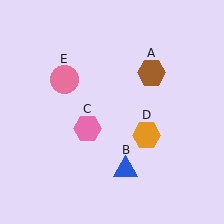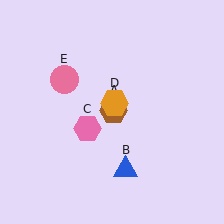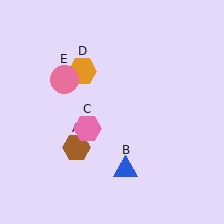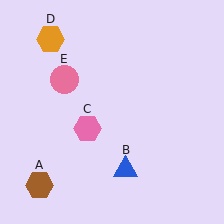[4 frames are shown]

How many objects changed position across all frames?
2 objects changed position: brown hexagon (object A), orange hexagon (object D).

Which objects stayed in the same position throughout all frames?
Blue triangle (object B) and pink hexagon (object C) and pink circle (object E) remained stationary.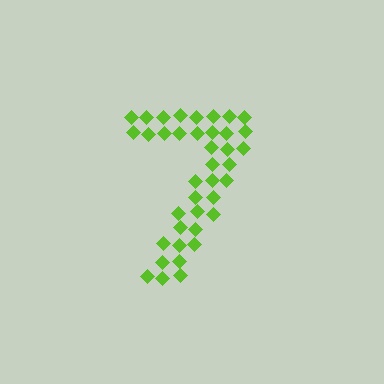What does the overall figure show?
The overall figure shows the digit 7.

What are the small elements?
The small elements are diamonds.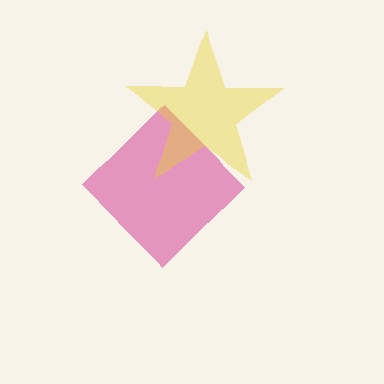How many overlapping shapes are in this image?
There are 2 overlapping shapes in the image.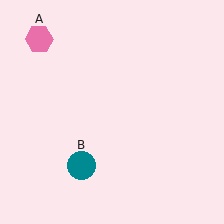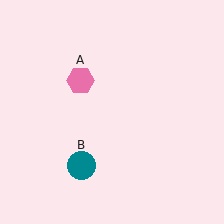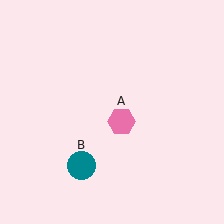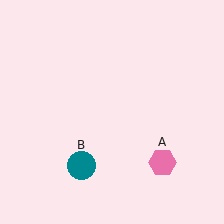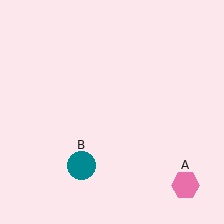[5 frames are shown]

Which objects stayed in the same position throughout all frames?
Teal circle (object B) remained stationary.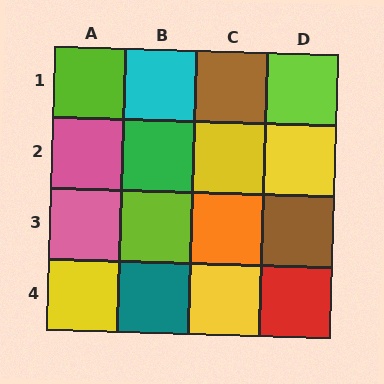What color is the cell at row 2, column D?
Yellow.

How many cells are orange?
1 cell is orange.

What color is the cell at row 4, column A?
Yellow.